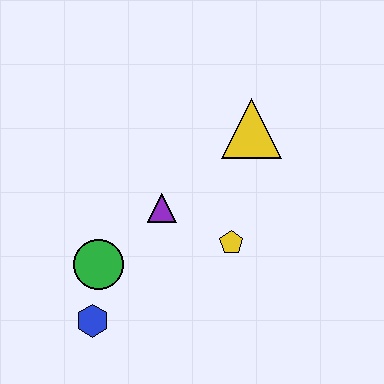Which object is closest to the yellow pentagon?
The purple triangle is closest to the yellow pentagon.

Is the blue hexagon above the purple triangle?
No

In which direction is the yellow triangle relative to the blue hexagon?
The yellow triangle is above the blue hexagon.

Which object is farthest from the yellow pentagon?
The blue hexagon is farthest from the yellow pentagon.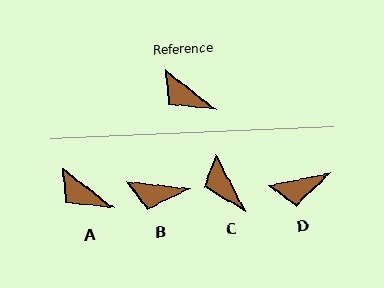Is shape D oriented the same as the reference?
No, it is off by about 50 degrees.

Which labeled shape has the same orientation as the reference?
A.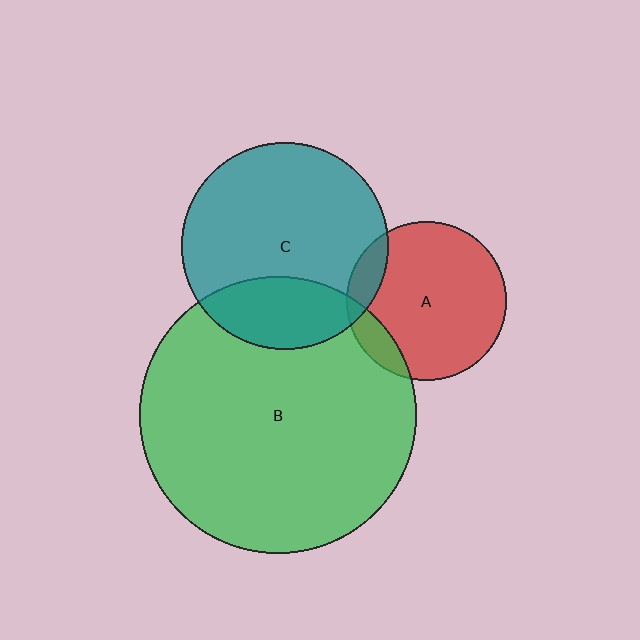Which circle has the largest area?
Circle B (green).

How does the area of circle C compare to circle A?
Approximately 1.7 times.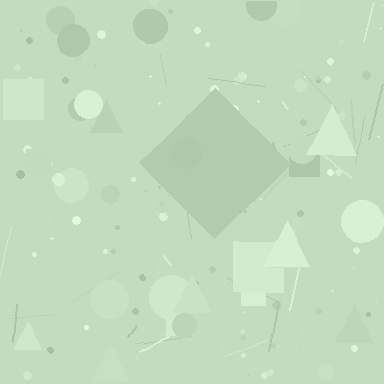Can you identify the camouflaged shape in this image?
The camouflaged shape is a diamond.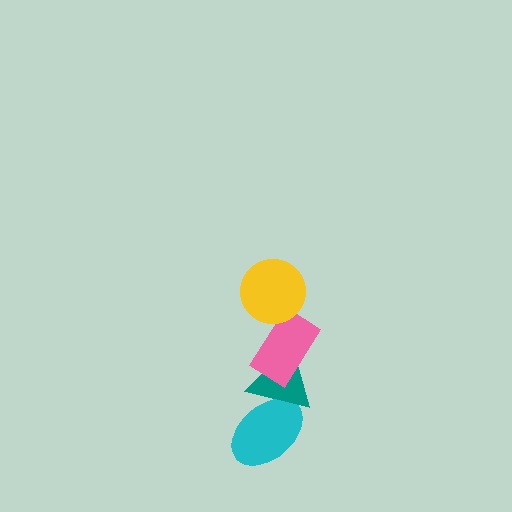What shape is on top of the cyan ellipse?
The teal triangle is on top of the cyan ellipse.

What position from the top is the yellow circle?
The yellow circle is 1st from the top.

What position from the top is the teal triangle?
The teal triangle is 3rd from the top.